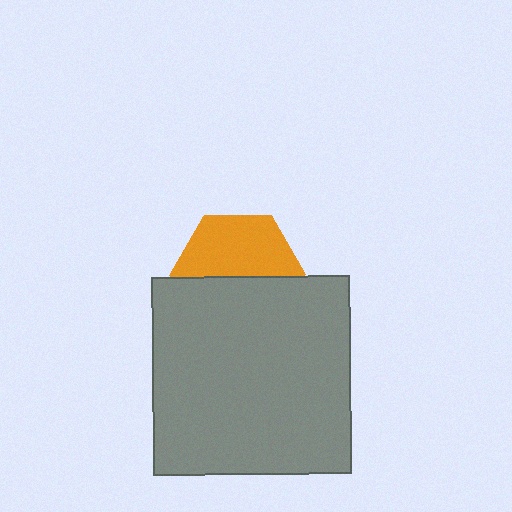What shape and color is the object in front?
The object in front is a gray square.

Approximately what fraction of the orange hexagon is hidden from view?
Roughly 49% of the orange hexagon is hidden behind the gray square.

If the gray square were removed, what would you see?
You would see the complete orange hexagon.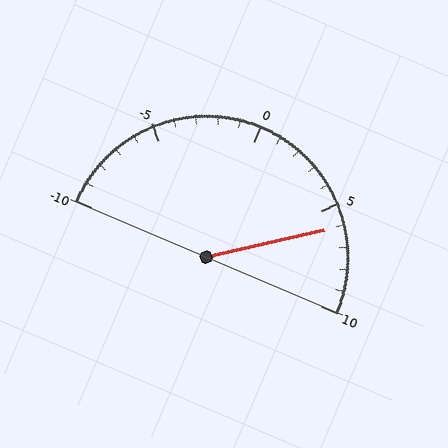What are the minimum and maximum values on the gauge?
The gauge ranges from -10 to 10.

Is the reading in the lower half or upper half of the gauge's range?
The reading is in the upper half of the range (-10 to 10).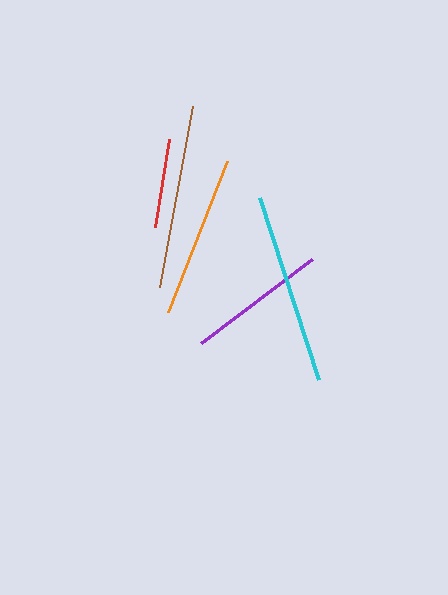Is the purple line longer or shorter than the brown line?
The brown line is longer than the purple line.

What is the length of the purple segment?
The purple segment is approximately 139 pixels long.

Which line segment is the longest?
The cyan line is the longest at approximately 192 pixels.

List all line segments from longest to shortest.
From longest to shortest: cyan, brown, orange, purple, red.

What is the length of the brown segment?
The brown segment is approximately 184 pixels long.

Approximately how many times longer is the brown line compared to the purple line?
The brown line is approximately 1.3 times the length of the purple line.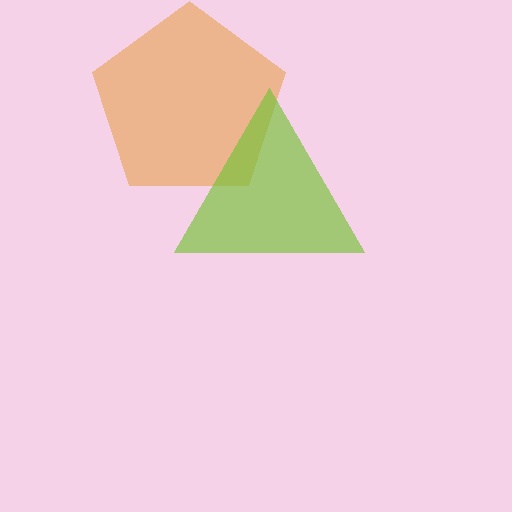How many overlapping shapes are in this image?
There are 2 overlapping shapes in the image.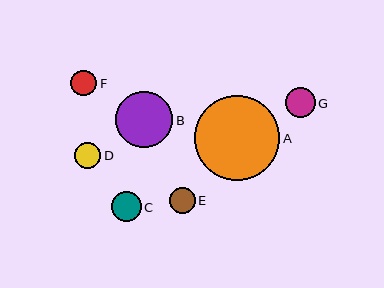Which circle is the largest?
Circle A is the largest with a size of approximately 85 pixels.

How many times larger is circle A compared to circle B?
Circle A is approximately 1.5 times the size of circle B.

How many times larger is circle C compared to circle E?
Circle C is approximately 1.2 times the size of circle E.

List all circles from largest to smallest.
From largest to smallest: A, B, C, G, D, E, F.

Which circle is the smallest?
Circle F is the smallest with a size of approximately 26 pixels.